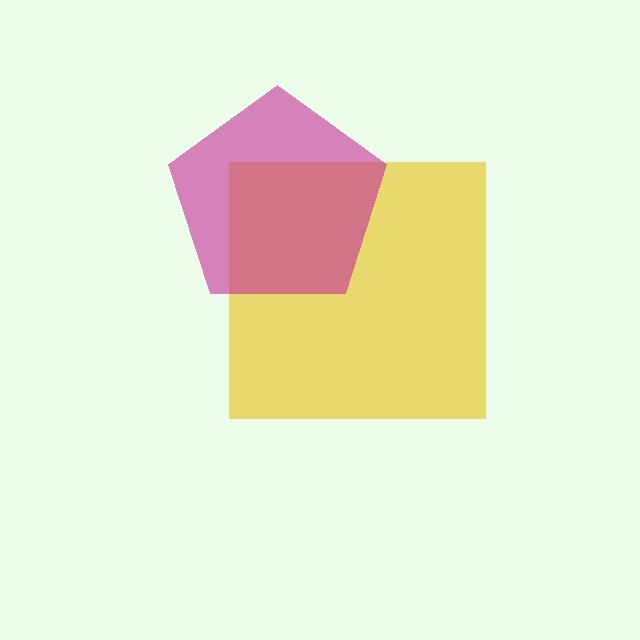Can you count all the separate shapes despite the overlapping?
Yes, there are 2 separate shapes.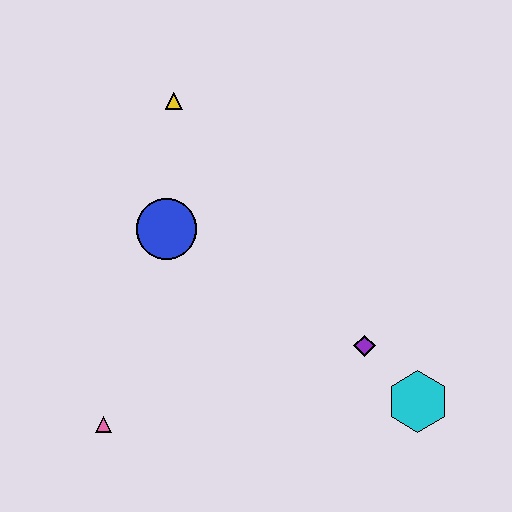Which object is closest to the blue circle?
The yellow triangle is closest to the blue circle.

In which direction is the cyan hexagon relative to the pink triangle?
The cyan hexagon is to the right of the pink triangle.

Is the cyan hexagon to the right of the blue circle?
Yes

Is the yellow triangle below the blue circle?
No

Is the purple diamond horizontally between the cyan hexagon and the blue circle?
Yes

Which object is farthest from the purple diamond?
The yellow triangle is farthest from the purple diamond.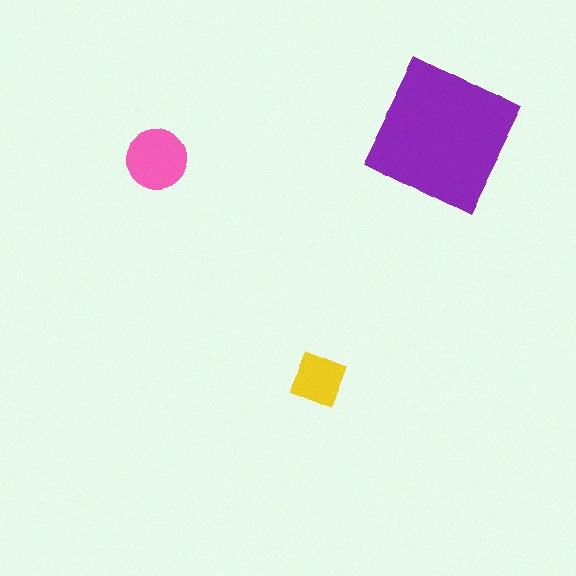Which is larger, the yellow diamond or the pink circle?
The pink circle.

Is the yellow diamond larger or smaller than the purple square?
Smaller.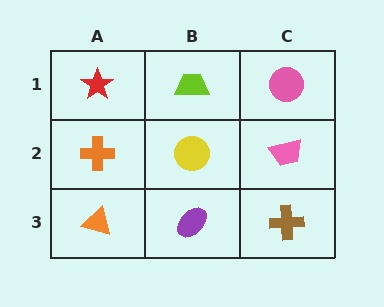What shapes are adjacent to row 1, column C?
A pink trapezoid (row 2, column C), a lime trapezoid (row 1, column B).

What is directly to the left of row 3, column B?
An orange triangle.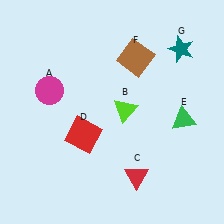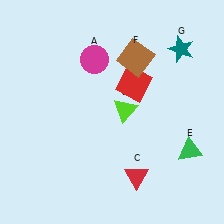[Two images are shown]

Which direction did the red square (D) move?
The red square (D) moved up.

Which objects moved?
The objects that moved are: the magenta circle (A), the red square (D), the green triangle (E).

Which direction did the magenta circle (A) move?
The magenta circle (A) moved right.